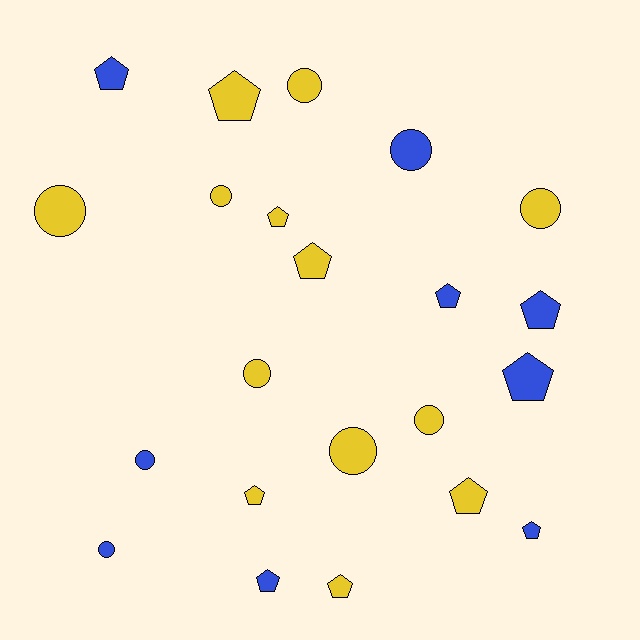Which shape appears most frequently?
Pentagon, with 12 objects.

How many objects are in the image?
There are 22 objects.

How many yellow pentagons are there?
There are 6 yellow pentagons.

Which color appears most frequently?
Yellow, with 13 objects.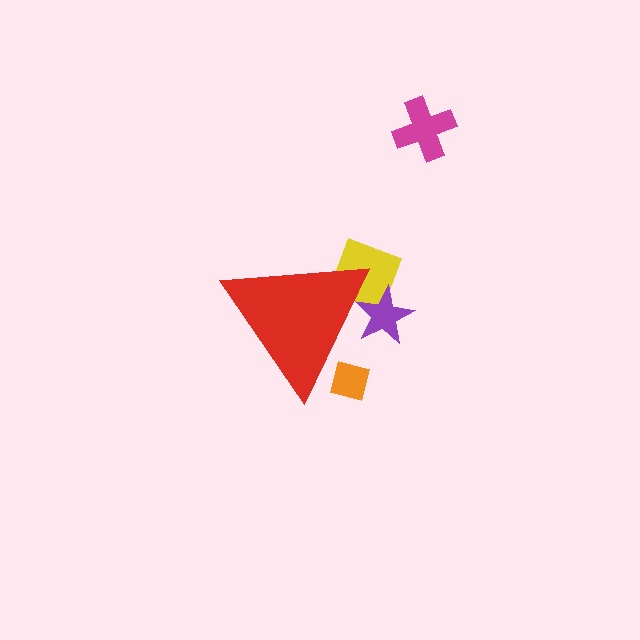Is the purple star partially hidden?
Yes, the purple star is partially hidden behind the red triangle.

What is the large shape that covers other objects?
A red triangle.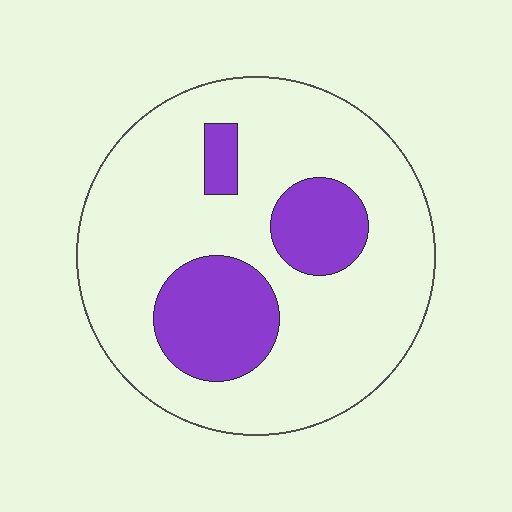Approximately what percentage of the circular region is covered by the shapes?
Approximately 20%.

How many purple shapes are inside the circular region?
3.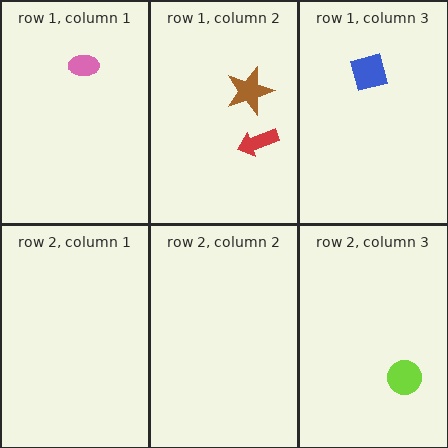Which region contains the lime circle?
The row 2, column 3 region.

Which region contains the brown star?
The row 1, column 2 region.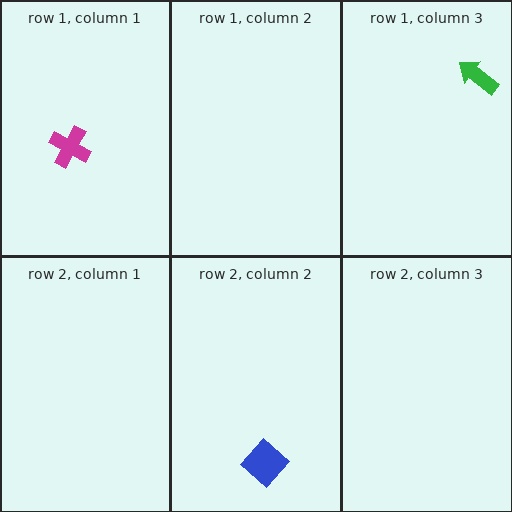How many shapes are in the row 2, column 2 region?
1.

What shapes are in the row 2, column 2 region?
The blue diamond.